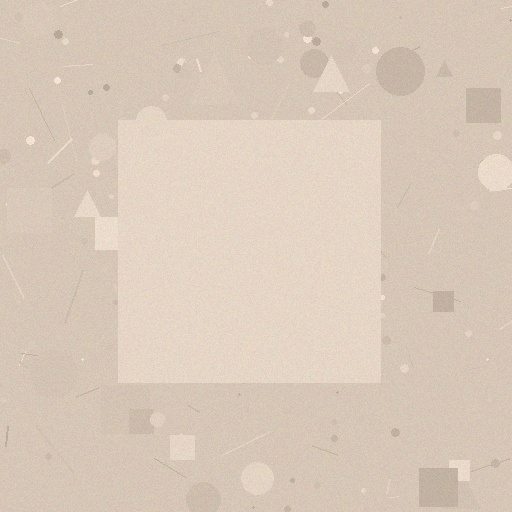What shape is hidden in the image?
A square is hidden in the image.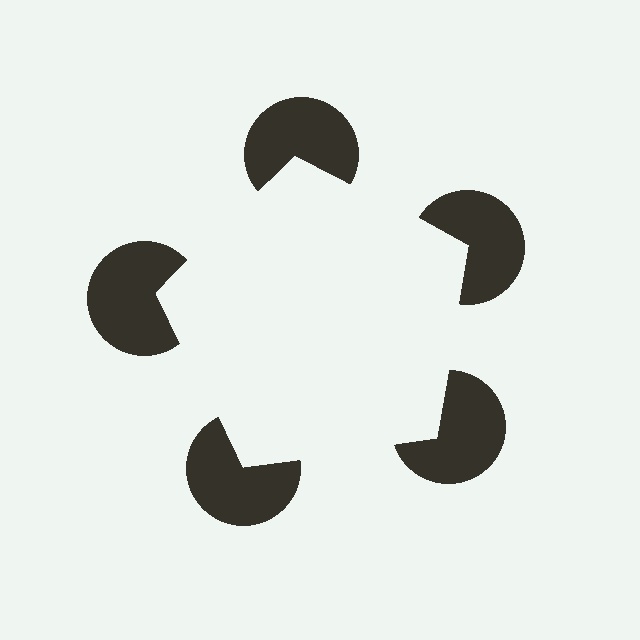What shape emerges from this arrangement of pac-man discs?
An illusory pentagon — its edges are inferred from the aligned wedge cuts in the pac-man discs, not physically drawn.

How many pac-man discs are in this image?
There are 5 — one at each vertex of the illusory pentagon.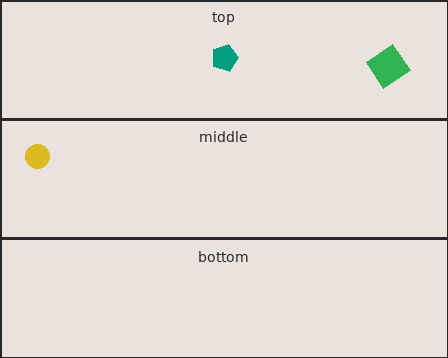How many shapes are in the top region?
2.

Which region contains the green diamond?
The top region.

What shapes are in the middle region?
The yellow circle.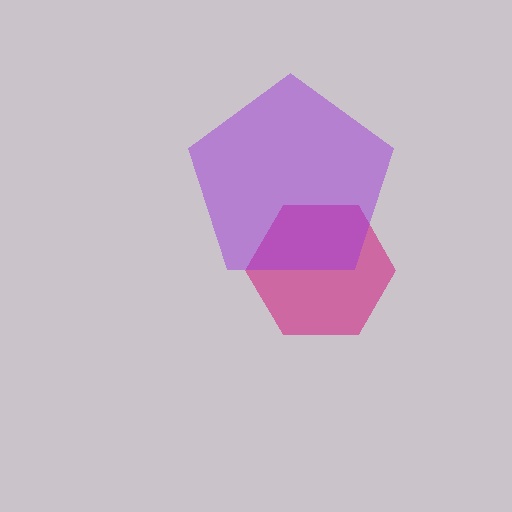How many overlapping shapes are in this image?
There are 2 overlapping shapes in the image.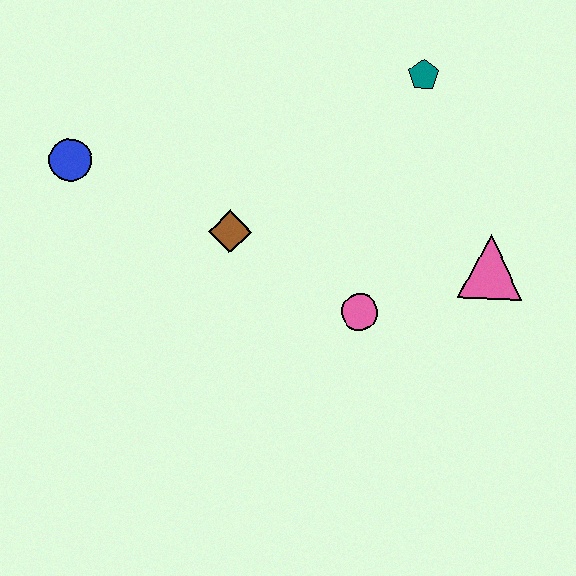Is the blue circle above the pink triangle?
Yes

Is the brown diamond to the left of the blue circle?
No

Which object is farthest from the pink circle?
The blue circle is farthest from the pink circle.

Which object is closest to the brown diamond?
The pink circle is closest to the brown diamond.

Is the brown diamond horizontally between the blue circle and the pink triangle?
Yes